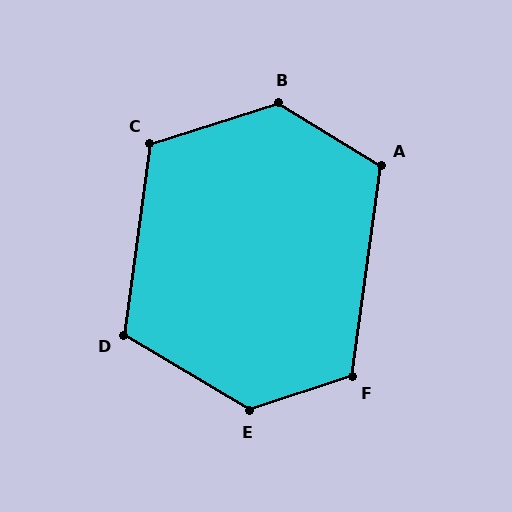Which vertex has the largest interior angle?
B, at approximately 131 degrees.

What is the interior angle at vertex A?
Approximately 114 degrees (obtuse).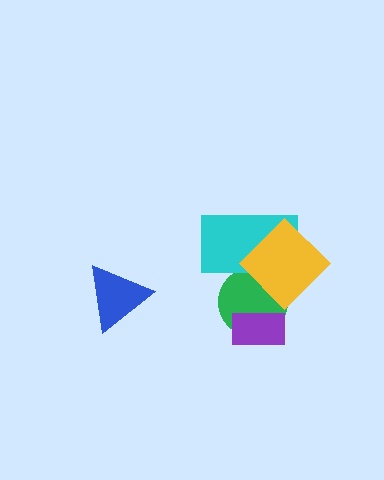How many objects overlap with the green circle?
3 objects overlap with the green circle.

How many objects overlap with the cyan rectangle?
2 objects overlap with the cyan rectangle.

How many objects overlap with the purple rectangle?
1 object overlaps with the purple rectangle.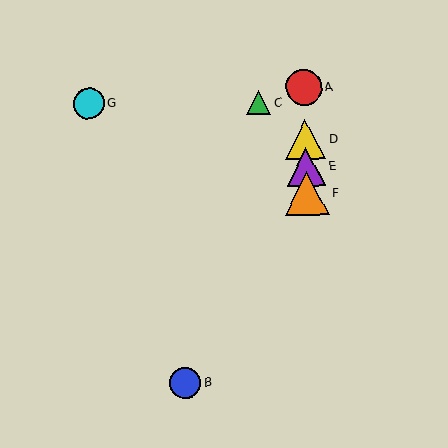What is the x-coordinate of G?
Object G is at x≈89.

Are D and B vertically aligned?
No, D is at x≈305 and B is at x≈185.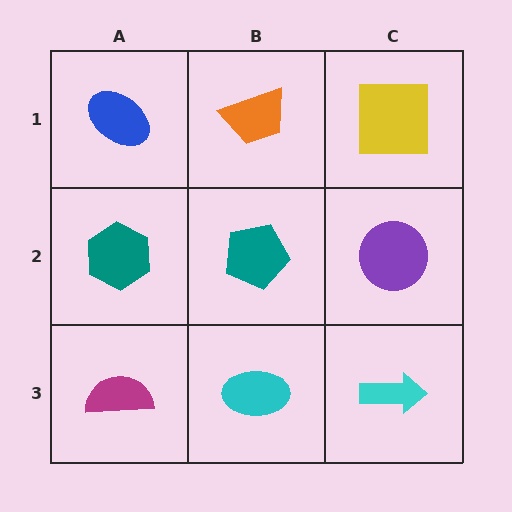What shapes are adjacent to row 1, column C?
A purple circle (row 2, column C), an orange trapezoid (row 1, column B).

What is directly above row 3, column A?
A teal hexagon.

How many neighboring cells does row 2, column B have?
4.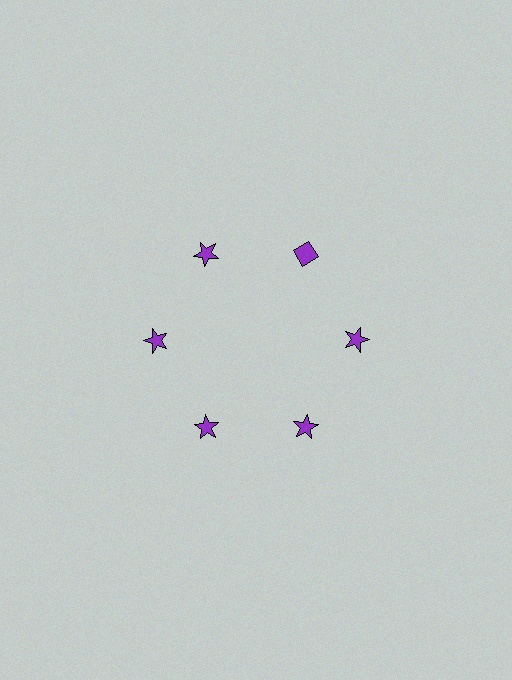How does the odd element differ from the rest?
It has a different shape: diamond instead of star.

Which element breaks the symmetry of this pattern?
The purple diamond at roughly the 1 o'clock position breaks the symmetry. All other shapes are purple stars.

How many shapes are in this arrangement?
There are 6 shapes arranged in a ring pattern.